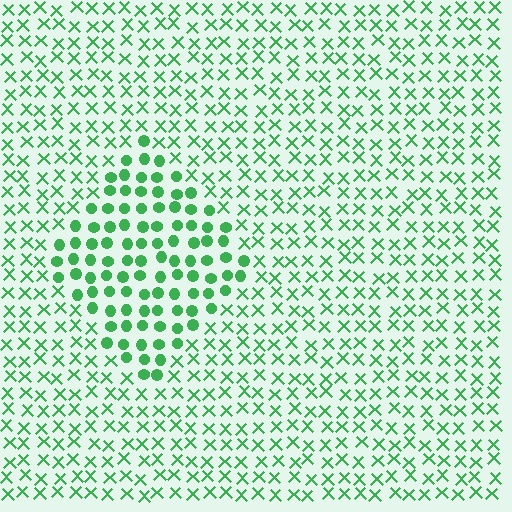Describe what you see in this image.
The image is filled with small green elements arranged in a uniform grid. A diamond-shaped region contains circles, while the surrounding area contains X marks. The boundary is defined purely by the change in element shape.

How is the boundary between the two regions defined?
The boundary is defined by a change in element shape: circles inside vs. X marks outside. All elements share the same color and spacing.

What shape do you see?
I see a diamond.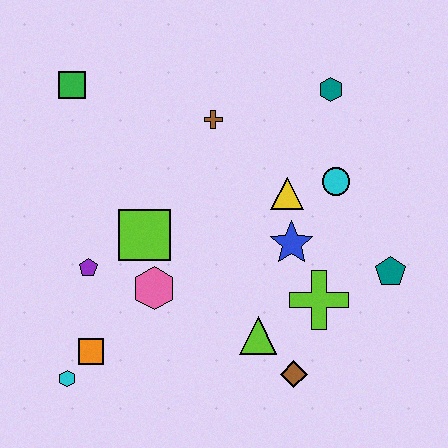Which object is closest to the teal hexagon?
The cyan circle is closest to the teal hexagon.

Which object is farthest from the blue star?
The green square is farthest from the blue star.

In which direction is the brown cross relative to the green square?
The brown cross is to the right of the green square.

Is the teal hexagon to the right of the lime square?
Yes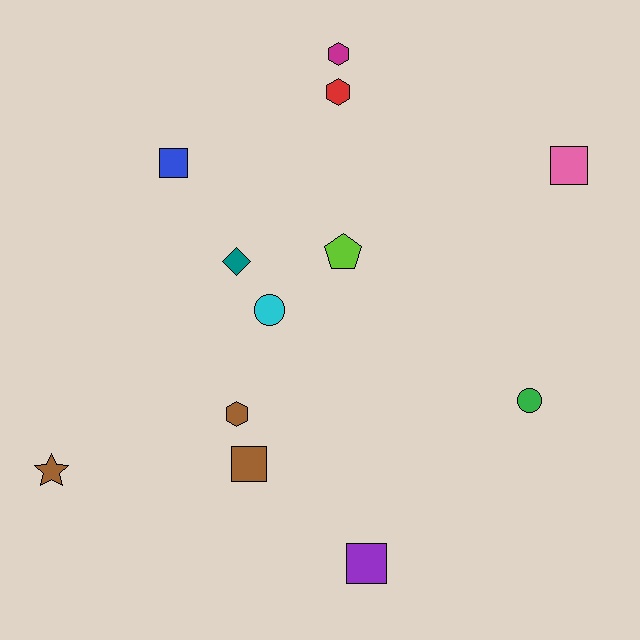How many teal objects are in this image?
There is 1 teal object.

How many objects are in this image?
There are 12 objects.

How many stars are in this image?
There is 1 star.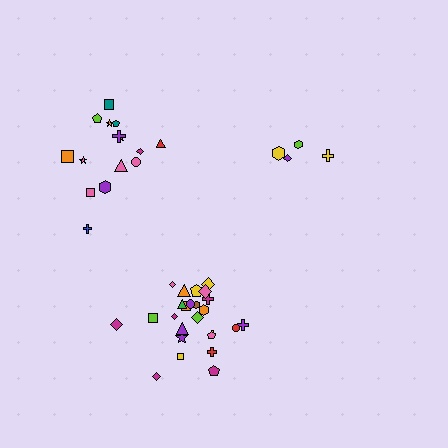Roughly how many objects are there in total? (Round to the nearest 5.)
Roughly 45 objects in total.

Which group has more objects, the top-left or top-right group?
The top-left group.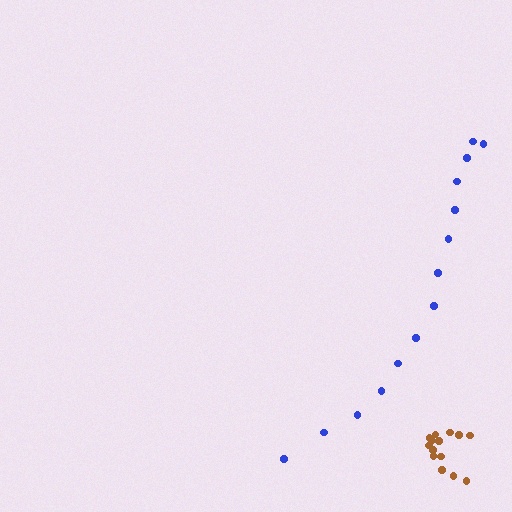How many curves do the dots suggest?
There are 2 distinct paths.